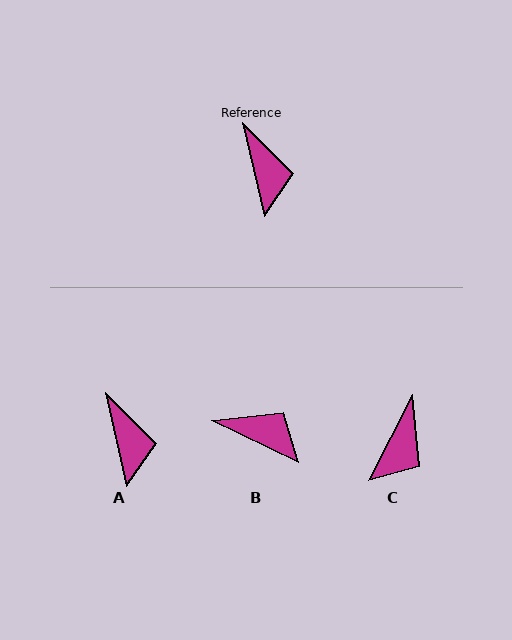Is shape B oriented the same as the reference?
No, it is off by about 51 degrees.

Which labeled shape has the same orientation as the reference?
A.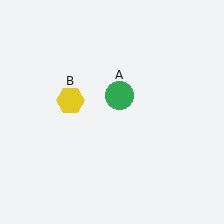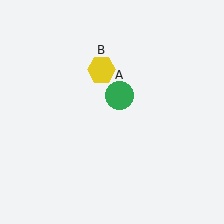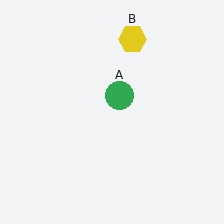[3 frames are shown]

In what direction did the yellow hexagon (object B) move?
The yellow hexagon (object B) moved up and to the right.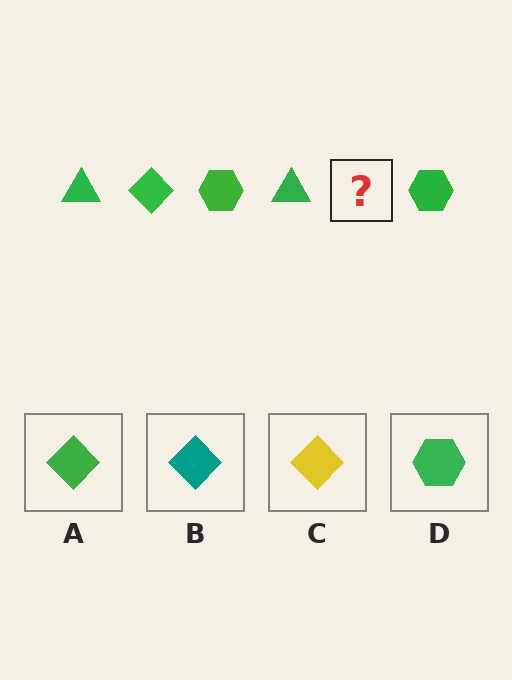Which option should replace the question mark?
Option A.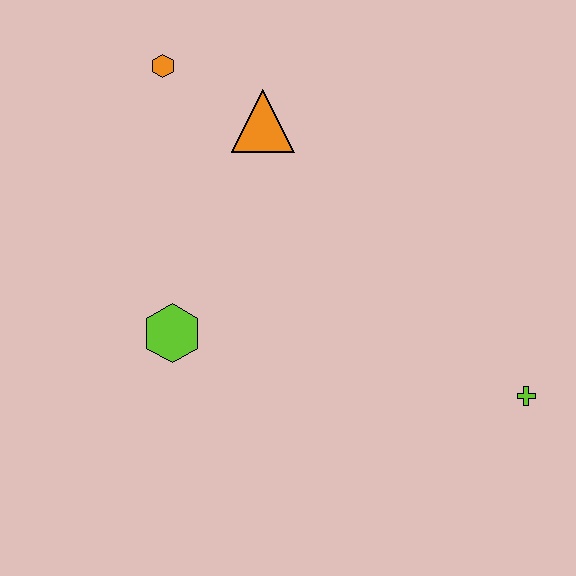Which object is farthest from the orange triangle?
The lime cross is farthest from the orange triangle.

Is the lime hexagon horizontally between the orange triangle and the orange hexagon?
Yes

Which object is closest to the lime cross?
The lime hexagon is closest to the lime cross.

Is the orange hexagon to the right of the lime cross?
No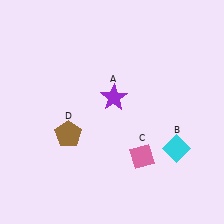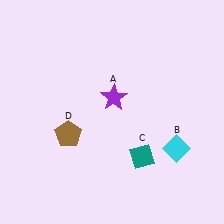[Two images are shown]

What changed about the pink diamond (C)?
In Image 1, C is pink. In Image 2, it changed to teal.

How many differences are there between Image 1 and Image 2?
There is 1 difference between the two images.